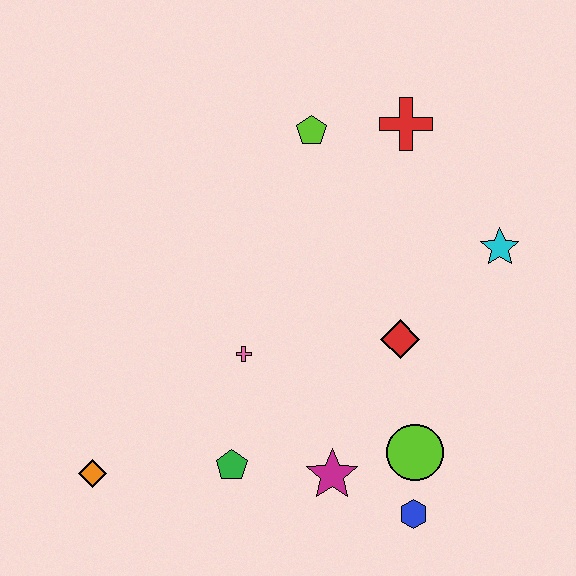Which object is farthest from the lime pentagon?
The orange diamond is farthest from the lime pentagon.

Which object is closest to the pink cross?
The green pentagon is closest to the pink cross.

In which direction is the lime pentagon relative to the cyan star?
The lime pentagon is to the left of the cyan star.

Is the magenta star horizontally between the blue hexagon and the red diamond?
No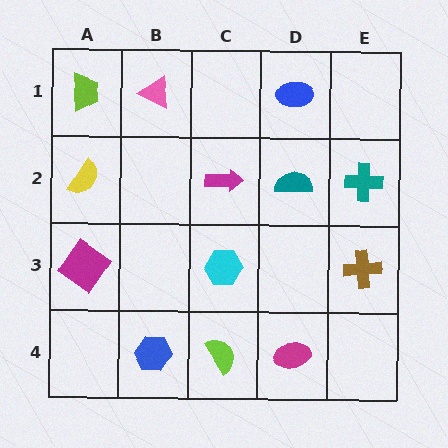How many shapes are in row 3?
3 shapes.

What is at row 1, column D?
A blue ellipse.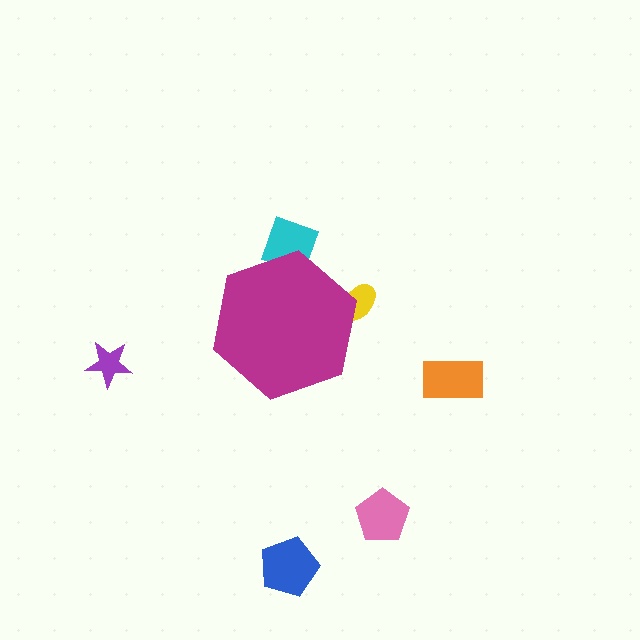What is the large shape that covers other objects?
A magenta hexagon.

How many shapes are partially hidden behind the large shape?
2 shapes are partially hidden.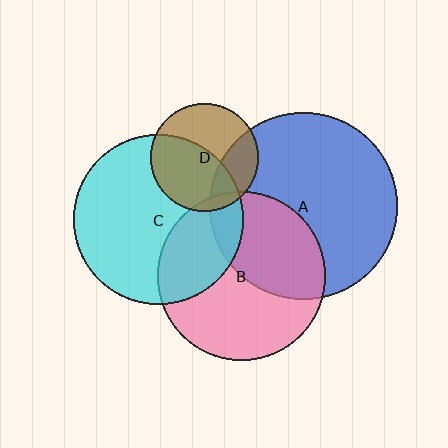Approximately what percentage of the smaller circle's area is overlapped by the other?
Approximately 40%.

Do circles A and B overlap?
Yes.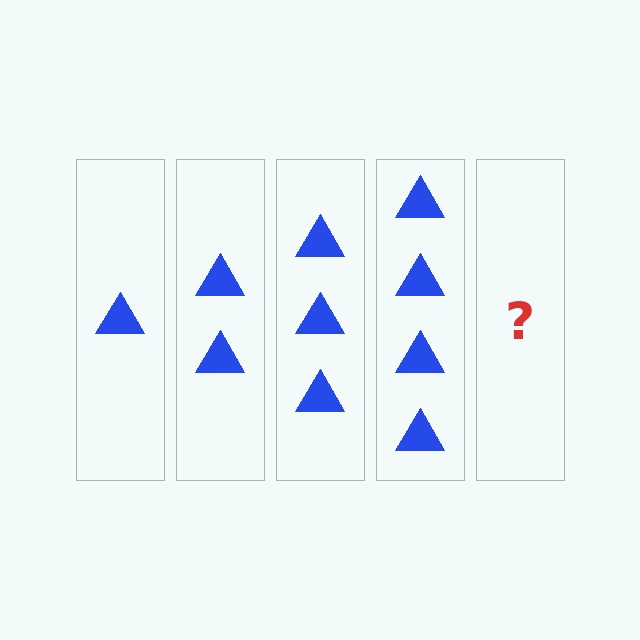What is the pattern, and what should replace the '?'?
The pattern is that each step adds one more triangle. The '?' should be 5 triangles.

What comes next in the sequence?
The next element should be 5 triangles.